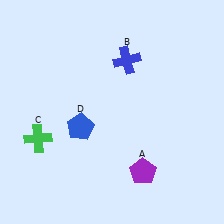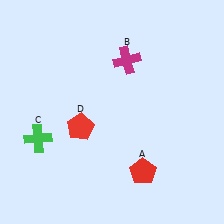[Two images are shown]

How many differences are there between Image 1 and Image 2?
There are 3 differences between the two images.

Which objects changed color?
A changed from purple to red. B changed from blue to magenta. D changed from blue to red.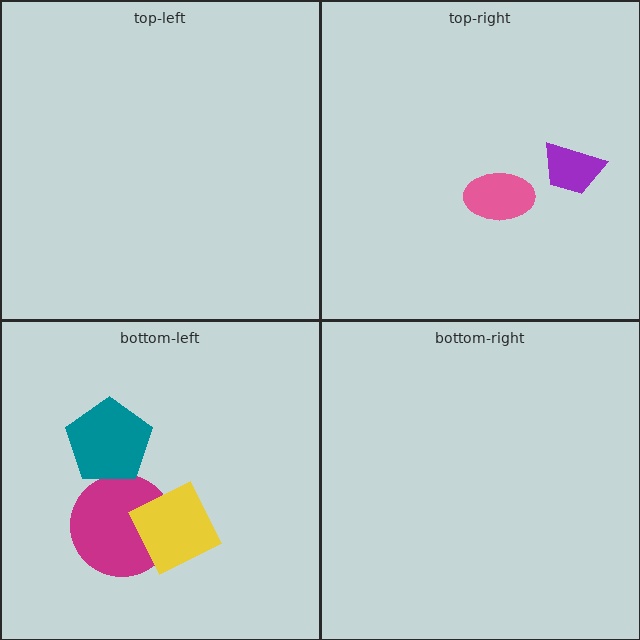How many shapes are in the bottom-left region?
3.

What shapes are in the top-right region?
The pink ellipse, the purple trapezoid.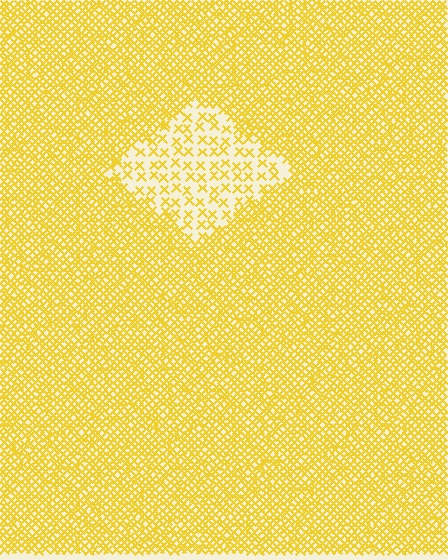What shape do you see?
I see a diamond.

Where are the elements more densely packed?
The elements are more densely packed outside the diamond boundary.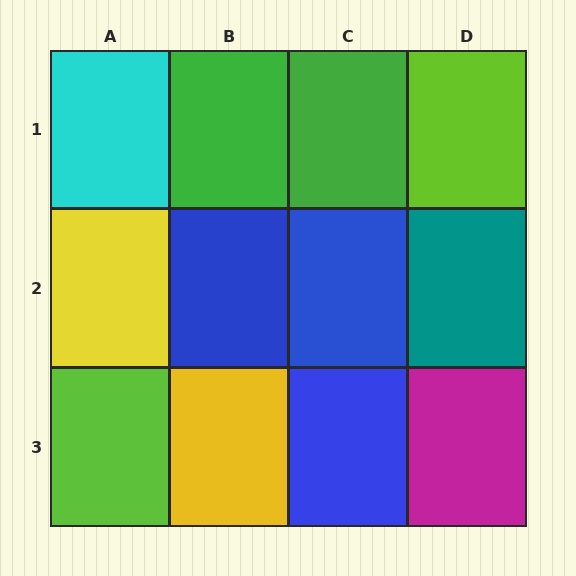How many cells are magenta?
1 cell is magenta.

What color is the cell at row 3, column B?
Yellow.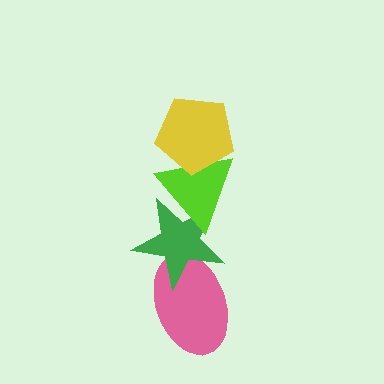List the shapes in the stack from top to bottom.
From top to bottom: the yellow pentagon, the lime triangle, the green star, the pink ellipse.